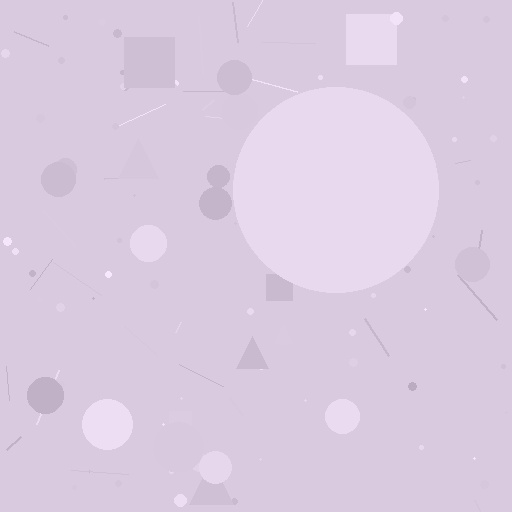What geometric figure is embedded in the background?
A circle is embedded in the background.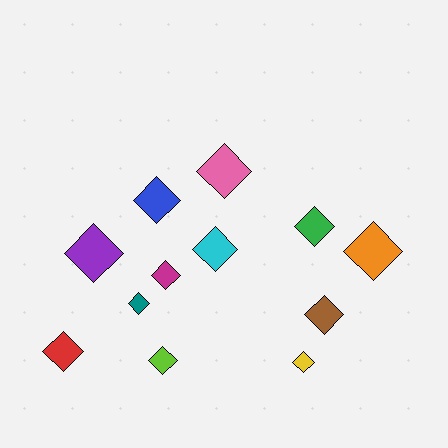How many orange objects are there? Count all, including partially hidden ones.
There is 1 orange object.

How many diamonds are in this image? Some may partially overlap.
There are 12 diamonds.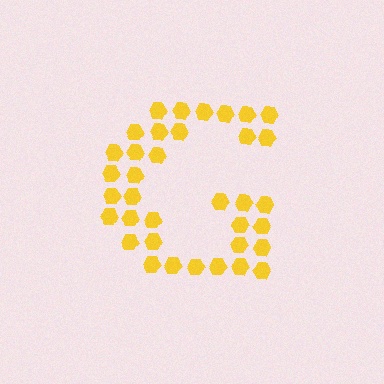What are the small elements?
The small elements are hexagons.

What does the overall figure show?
The overall figure shows the letter G.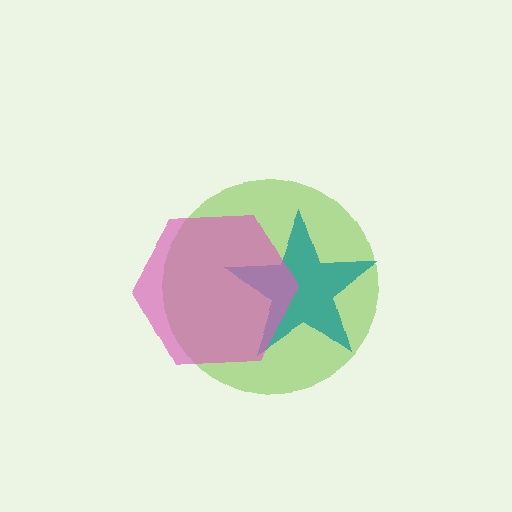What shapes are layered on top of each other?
The layered shapes are: a lime circle, a teal star, a pink hexagon.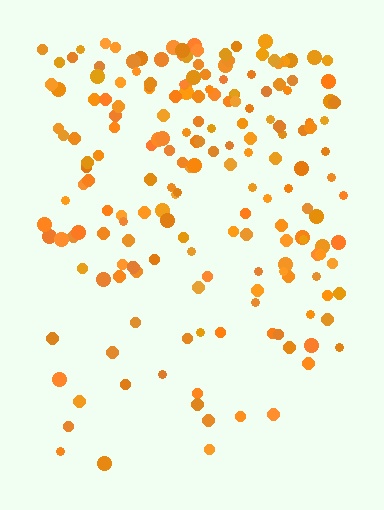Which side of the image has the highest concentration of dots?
The top.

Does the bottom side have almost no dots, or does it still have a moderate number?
Still a moderate number, just noticeably fewer than the top.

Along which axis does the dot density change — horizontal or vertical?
Vertical.